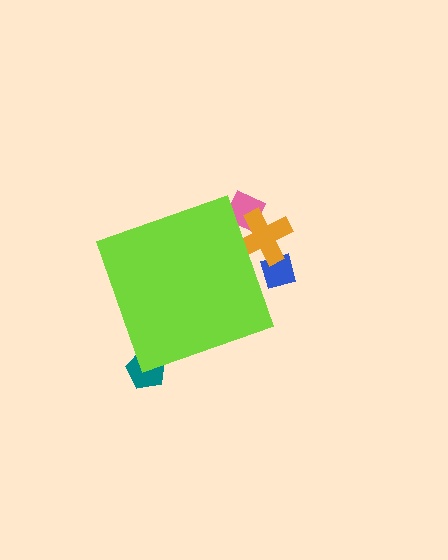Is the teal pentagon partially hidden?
Yes, the teal pentagon is partially hidden behind the lime diamond.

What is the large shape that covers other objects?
A lime diamond.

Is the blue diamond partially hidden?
Yes, the blue diamond is partially hidden behind the lime diamond.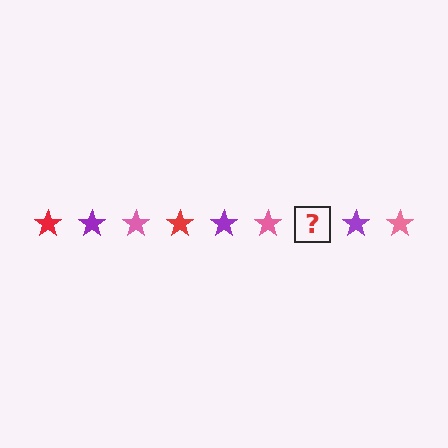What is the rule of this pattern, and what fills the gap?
The rule is that the pattern cycles through red, purple, pink stars. The gap should be filled with a red star.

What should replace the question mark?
The question mark should be replaced with a red star.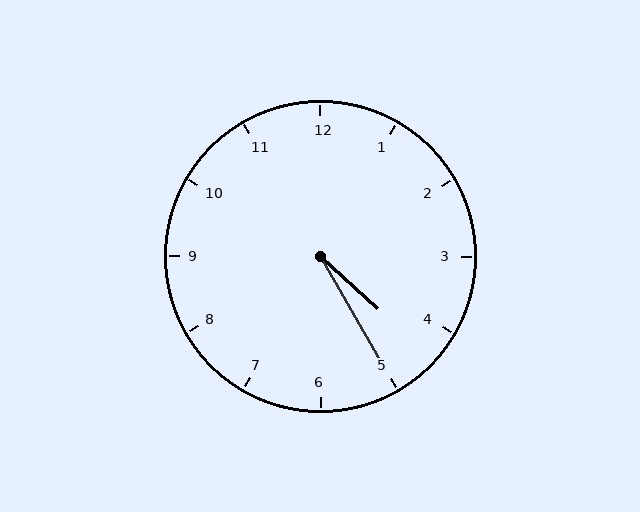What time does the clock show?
4:25.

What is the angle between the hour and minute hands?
Approximately 18 degrees.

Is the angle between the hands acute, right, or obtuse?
It is acute.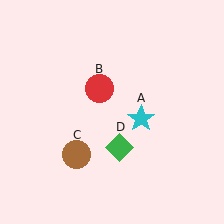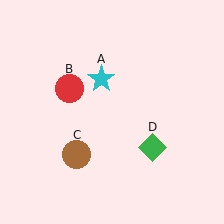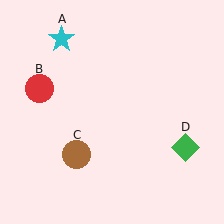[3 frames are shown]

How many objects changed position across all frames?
3 objects changed position: cyan star (object A), red circle (object B), green diamond (object D).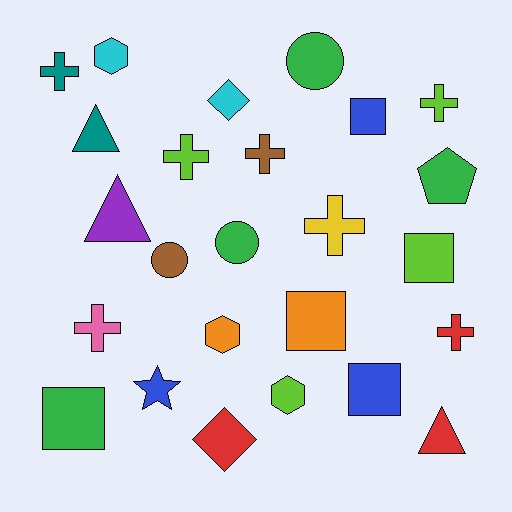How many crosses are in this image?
There are 7 crosses.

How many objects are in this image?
There are 25 objects.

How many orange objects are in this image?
There are 2 orange objects.